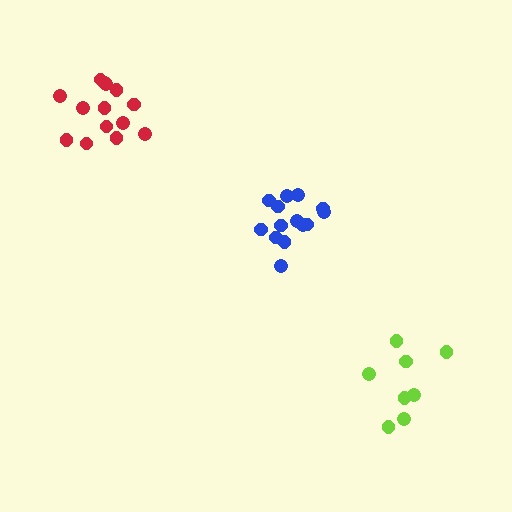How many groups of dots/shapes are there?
There are 3 groups.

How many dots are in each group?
Group 1: 8 dots, Group 2: 14 dots, Group 3: 14 dots (36 total).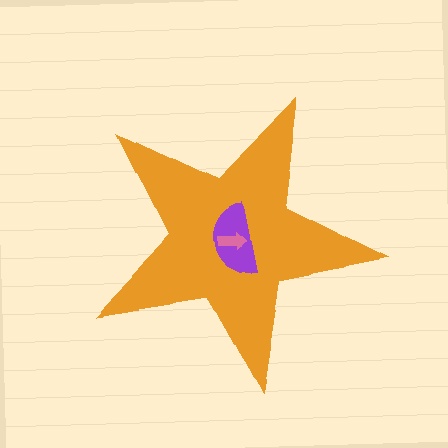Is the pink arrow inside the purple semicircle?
Yes.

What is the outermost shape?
The orange star.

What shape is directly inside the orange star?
The purple semicircle.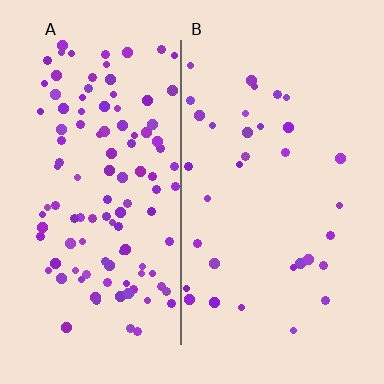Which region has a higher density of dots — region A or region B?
A (the left).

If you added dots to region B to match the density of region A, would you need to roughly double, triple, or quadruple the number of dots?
Approximately triple.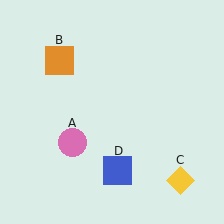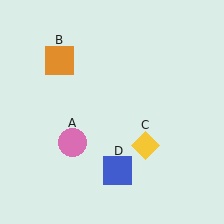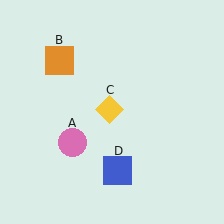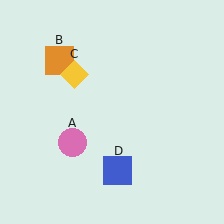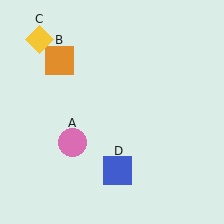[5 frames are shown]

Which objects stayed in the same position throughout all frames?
Pink circle (object A) and orange square (object B) and blue square (object D) remained stationary.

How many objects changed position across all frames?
1 object changed position: yellow diamond (object C).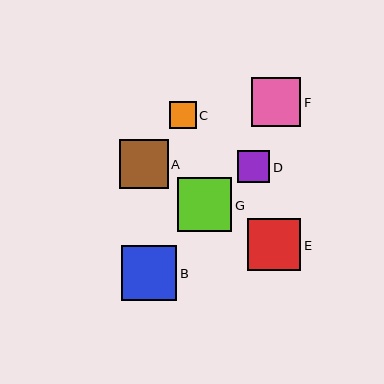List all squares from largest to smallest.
From largest to smallest: G, B, E, F, A, D, C.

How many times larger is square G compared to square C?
Square G is approximately 2.1 times the size of square C.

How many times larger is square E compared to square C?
Square E is approximately 2.0 times the size of square C.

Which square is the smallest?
Square C is the smallest with a size of approximately 27 pixels.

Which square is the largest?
Square G is the largest with a size of approximately 55 pixels.